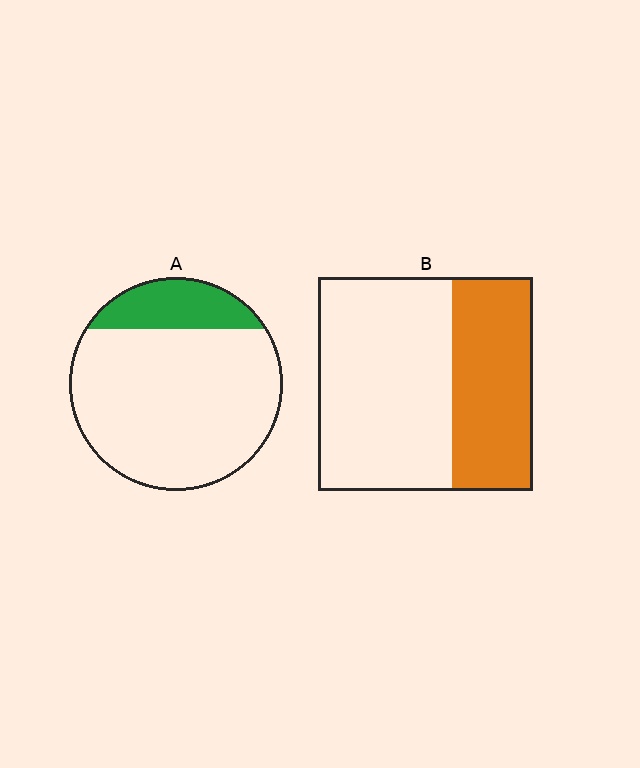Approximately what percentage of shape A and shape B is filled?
A is approximately 20% and B is approximately 40%.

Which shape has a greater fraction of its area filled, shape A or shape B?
Shape B.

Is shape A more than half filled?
No.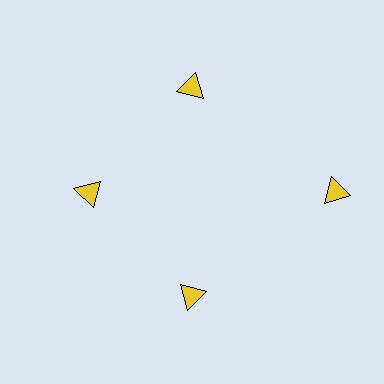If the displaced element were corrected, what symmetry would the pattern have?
It would have 4-fold rotational symmetry — the pattern would map onto itself every 90 degrees.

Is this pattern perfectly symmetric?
No. The 4 yellow triangles are arranged in a ring, but one element near the 3 o'clock position is pushed outward from the center, breaking the 4-fold rotational symmetry.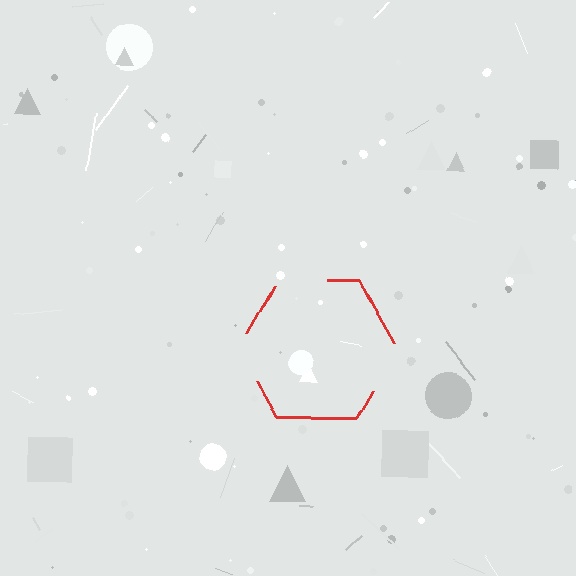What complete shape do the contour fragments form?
The contour fragments form a hexagon.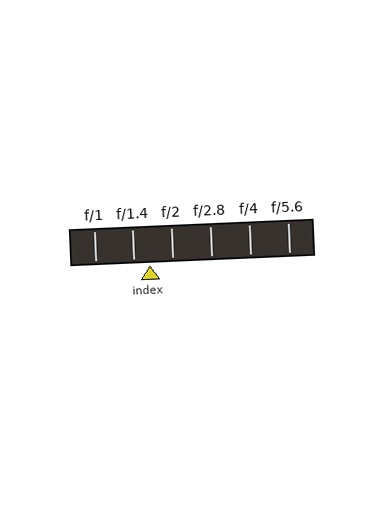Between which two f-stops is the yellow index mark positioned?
The index mark is between f/1.4 and f/2.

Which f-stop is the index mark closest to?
The index mark is closest to f/1.4.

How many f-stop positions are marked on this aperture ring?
There are 6 f-stop positions marked.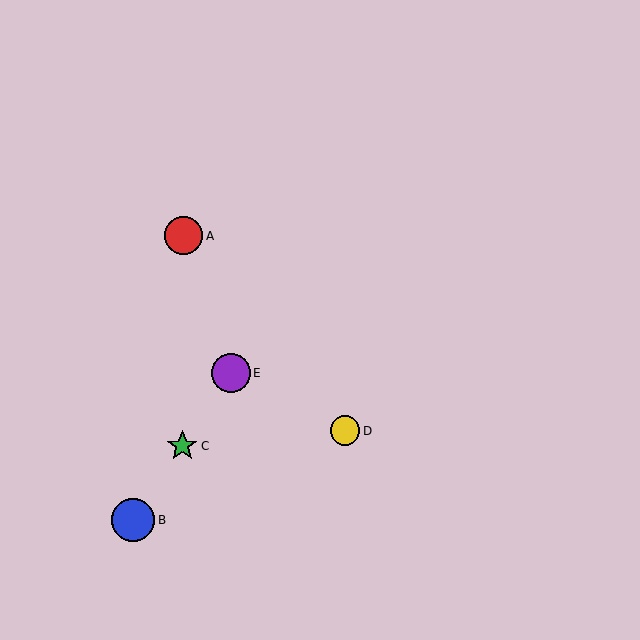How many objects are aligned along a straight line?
3 objects (B, C, E) are aligned along a straight line.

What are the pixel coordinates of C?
Object C is at (182, 446).